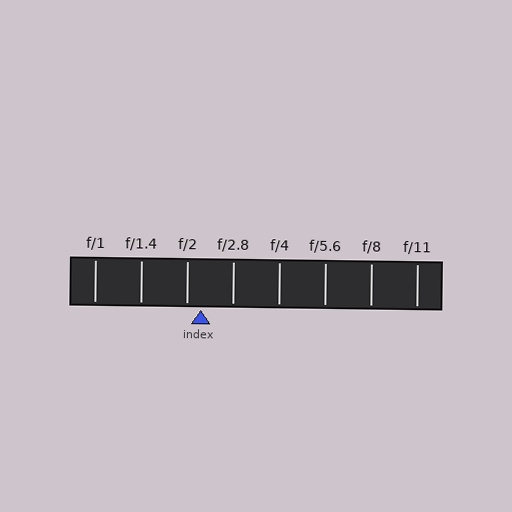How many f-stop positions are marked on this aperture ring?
There are 8 f-stop positions marked.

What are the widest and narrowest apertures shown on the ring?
The widest aperture shown is f/1 and the narrowest is f/11.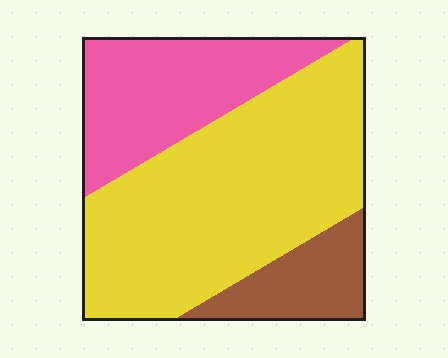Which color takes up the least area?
Brown, at roughly 15%.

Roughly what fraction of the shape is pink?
Pink covers around 30% of the shape.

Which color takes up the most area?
Yellow, at roughly 60%.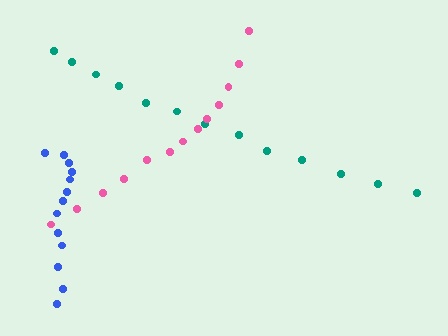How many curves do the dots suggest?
There are 3 distinct paths.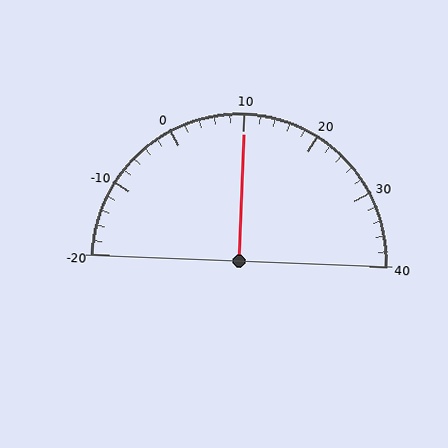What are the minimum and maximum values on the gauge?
The gauge ranges from -20 to 40.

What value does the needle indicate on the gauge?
The needle indicates approximately 10.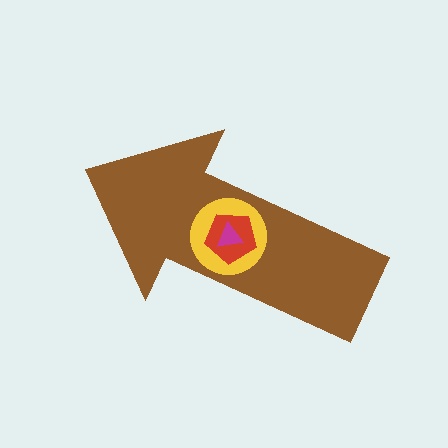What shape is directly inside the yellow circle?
The red pentagon.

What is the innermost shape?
The magenta triangle.